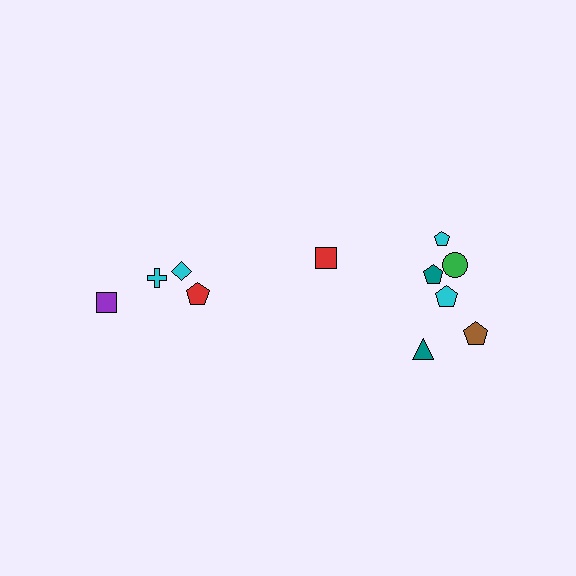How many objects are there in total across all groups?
There are 11 objects.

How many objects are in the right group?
There are 7 objects.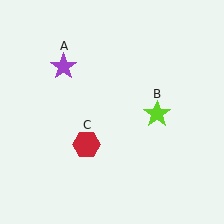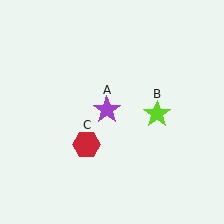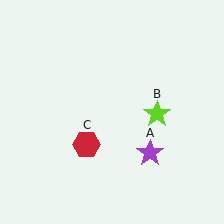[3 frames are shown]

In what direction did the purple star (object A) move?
The purple star (object A) moved down and to the right.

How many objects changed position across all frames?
1 object changed position: purple star (object A).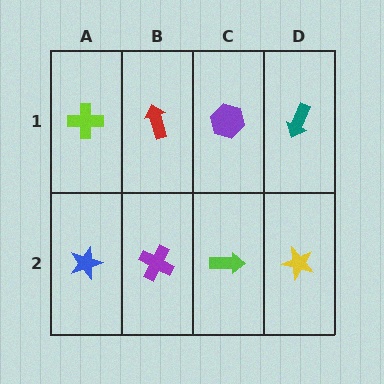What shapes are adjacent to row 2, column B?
A red arrow (row 1, column B), a blue star (row 2, column A), a lime arrow (row 2, column C).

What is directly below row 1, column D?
A yellow star.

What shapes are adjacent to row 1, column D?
A yellow star (row 2, column D), a purple hexagon (row 1, column C).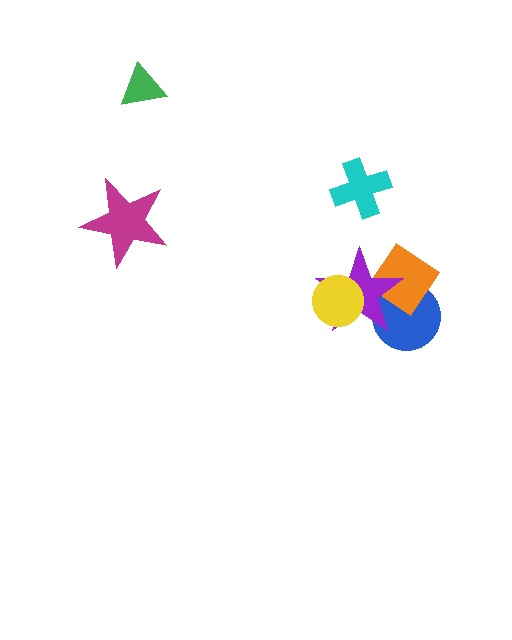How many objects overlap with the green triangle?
0 objects overlap with the green triangle.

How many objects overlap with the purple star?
3 objects overlap with the purple star.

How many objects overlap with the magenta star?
0 objects overlap with the magenta star.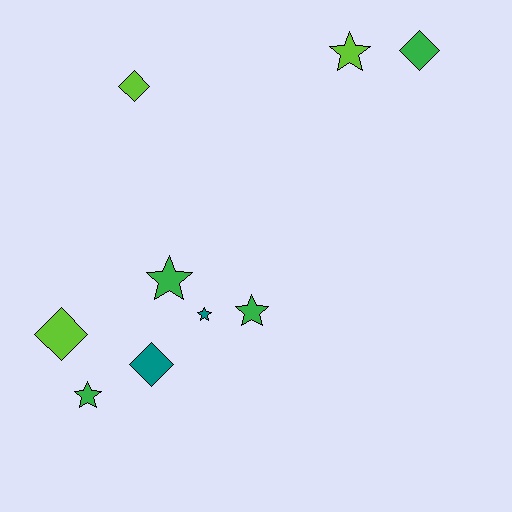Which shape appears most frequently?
Star, with 5 objects.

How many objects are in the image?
There are 9 objects.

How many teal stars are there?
There is 1 teal star.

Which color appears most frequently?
Green, with 4 objects.